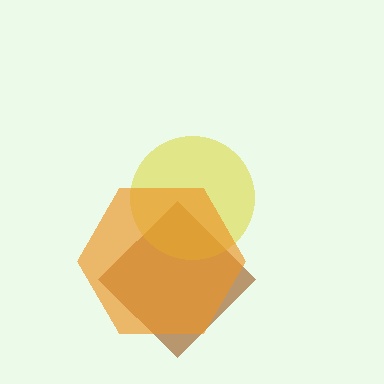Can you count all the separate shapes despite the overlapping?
Yes, there are 3 separate shapes.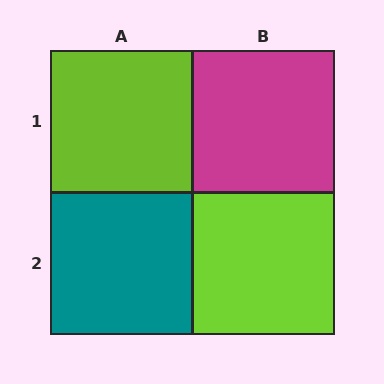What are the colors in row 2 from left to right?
Teal, lime.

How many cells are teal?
1 cell is teal.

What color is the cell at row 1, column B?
Magenta.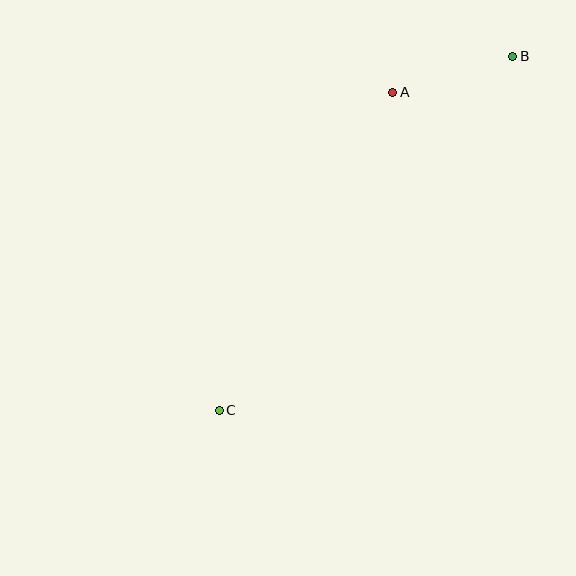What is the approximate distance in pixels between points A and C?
The distance between A and C is approximately 362 pixels.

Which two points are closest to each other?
Points A and B are closest to each other.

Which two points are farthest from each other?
Points B and C are farthest from each other.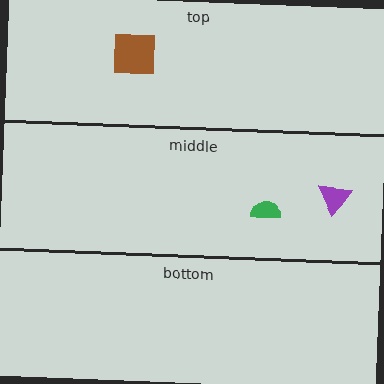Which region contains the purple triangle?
The middle region.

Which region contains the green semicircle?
The middle region.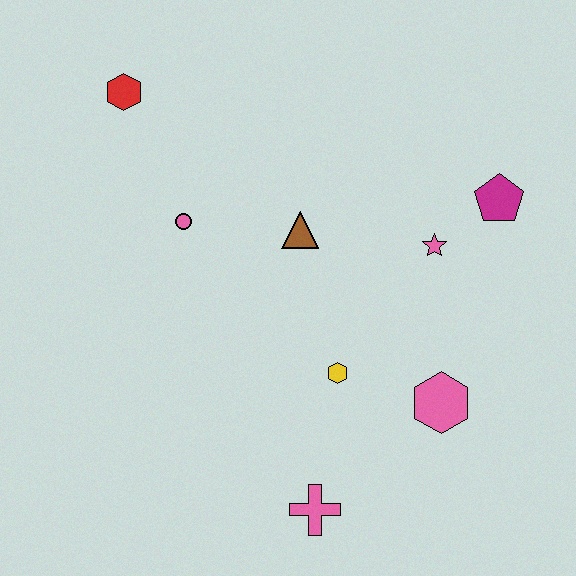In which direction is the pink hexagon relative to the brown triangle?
The pink hexagon is below the brown triangle.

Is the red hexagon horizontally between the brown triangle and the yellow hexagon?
No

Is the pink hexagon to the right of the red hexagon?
Yes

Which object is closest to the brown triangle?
The pink circle is closest to the brown triangle.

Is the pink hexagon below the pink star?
Yes